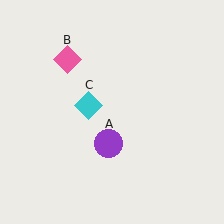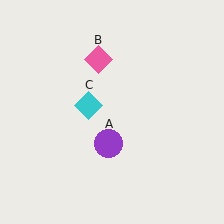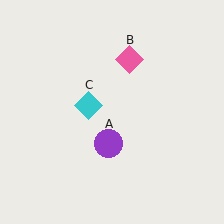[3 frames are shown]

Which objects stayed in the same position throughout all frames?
Purple circle (object A) and cyan diamond (object C) remained stationary.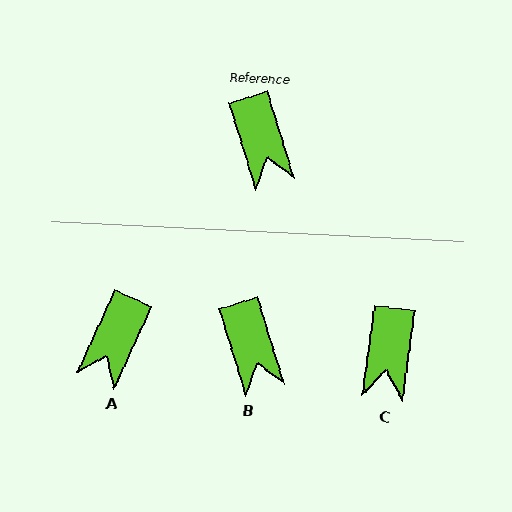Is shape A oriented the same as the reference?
No, it is off by about 42 degrees.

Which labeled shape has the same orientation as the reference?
B.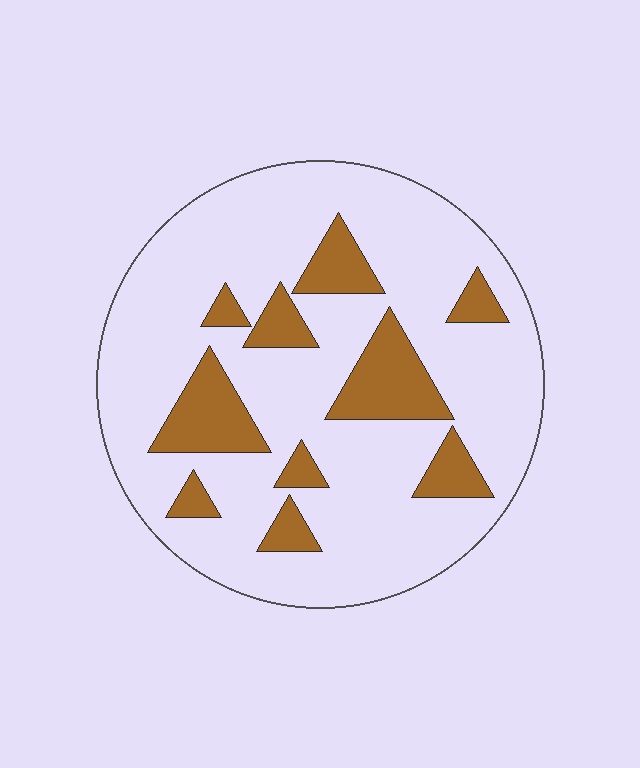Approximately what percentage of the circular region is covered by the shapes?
Approximately 20%.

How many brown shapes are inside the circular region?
10.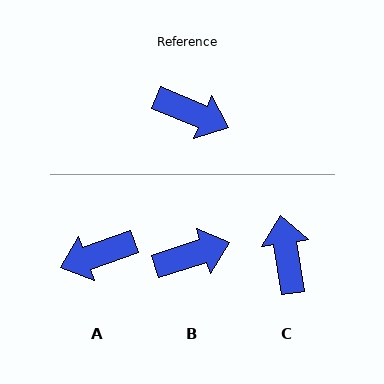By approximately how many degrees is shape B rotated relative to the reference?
Approximately 40 degrees counter-clockwise.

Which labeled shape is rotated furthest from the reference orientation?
A, about 138 degrees away.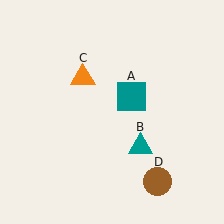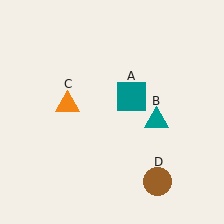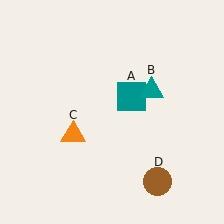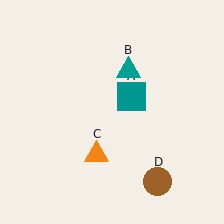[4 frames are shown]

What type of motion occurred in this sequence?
The teal triangle (object B), orange triangle (object C) rotated counterclockwise around the center of the scene.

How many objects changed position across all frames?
2 objects changed position: teal triangle (object B), orange triangle (object C).